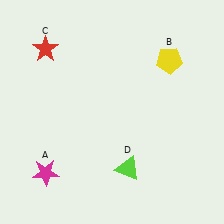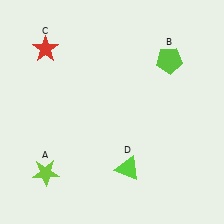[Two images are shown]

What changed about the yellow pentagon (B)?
In Image 1, B is yellow. In Image 2, it changed to lime.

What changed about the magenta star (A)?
In Image 1, A is magenta. In Image 2, it changed to lime.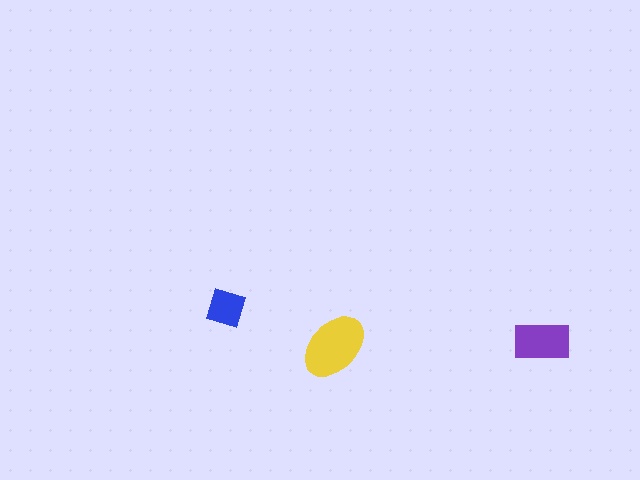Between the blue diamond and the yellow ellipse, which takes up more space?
The yellow ellipse.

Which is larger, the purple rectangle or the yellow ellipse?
The yellow ellipse.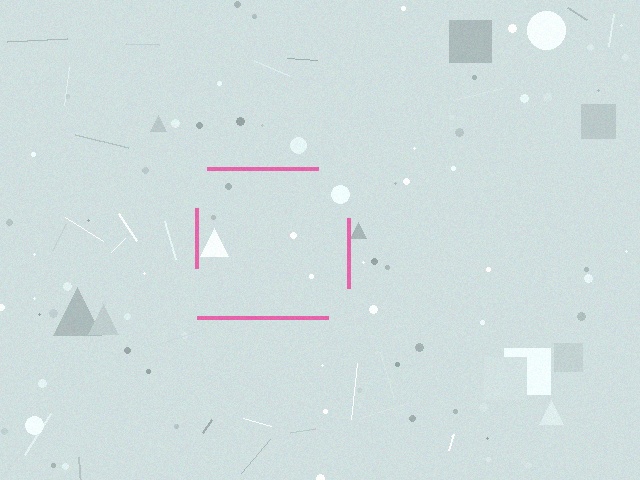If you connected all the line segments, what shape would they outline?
They would outline a square.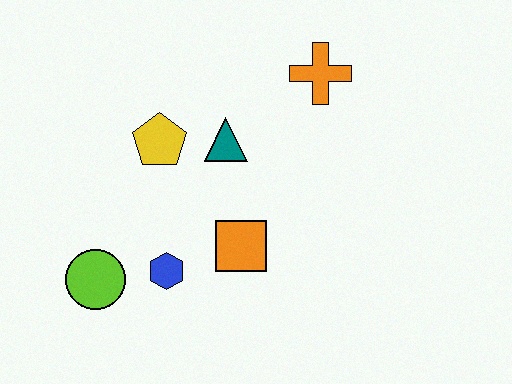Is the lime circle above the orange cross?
No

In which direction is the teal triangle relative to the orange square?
The teal triangle is above the orange square.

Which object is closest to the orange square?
The blue hexagon is closest to the orange square.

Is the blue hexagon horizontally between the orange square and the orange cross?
No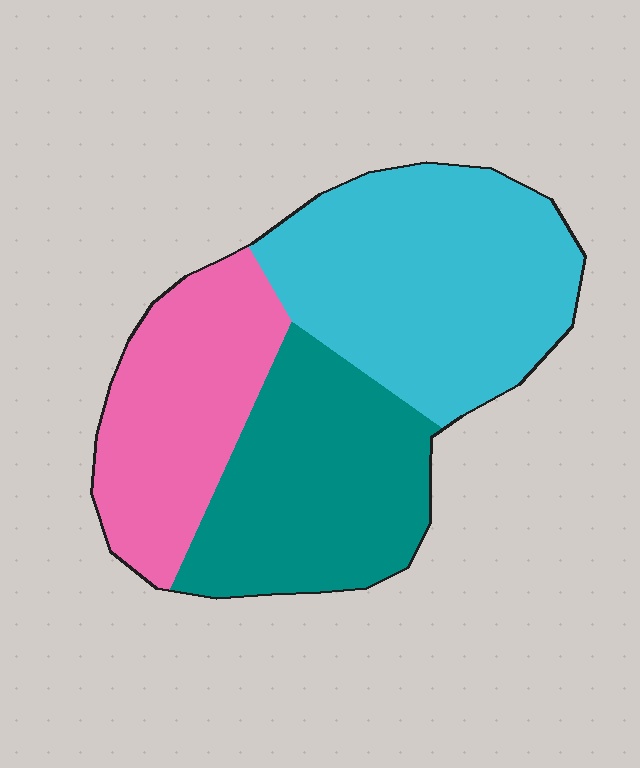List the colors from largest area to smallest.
From largest to smallest: cyan, teal, pink.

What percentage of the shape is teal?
Teal covers about 30% of the shape.